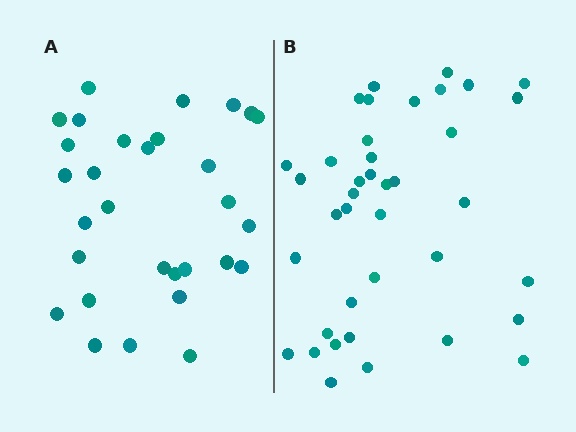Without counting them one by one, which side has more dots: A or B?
Region B (the right region) has more dots.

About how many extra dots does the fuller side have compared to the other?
Region B has roughly 8 or so more dots than region A.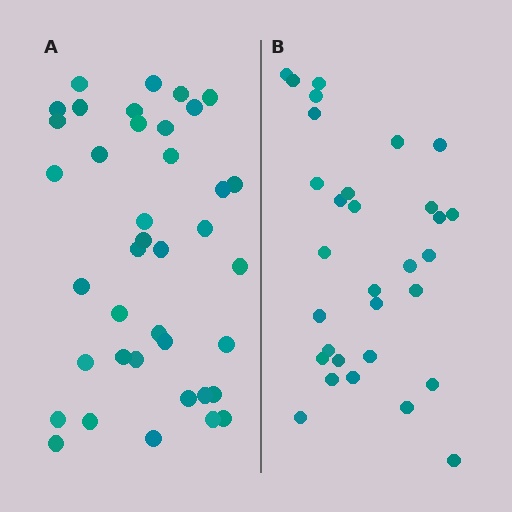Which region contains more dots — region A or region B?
Region A (the left region) has more dots.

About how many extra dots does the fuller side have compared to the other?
Region A has roughly 8 or so more dots than region B.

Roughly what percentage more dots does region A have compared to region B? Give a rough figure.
About 25% more.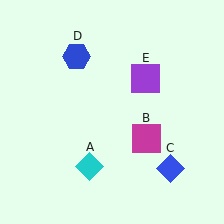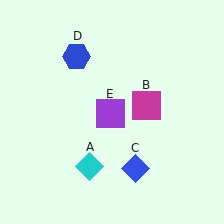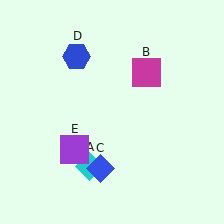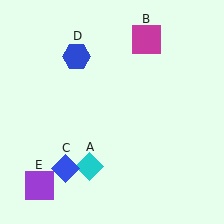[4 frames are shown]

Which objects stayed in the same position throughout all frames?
Cyan diamond (object A) and blue hexagon (object D) remained stationary.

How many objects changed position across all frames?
3 objects changed position: magenta square (object B), blue diamond (object C), purple square (object E).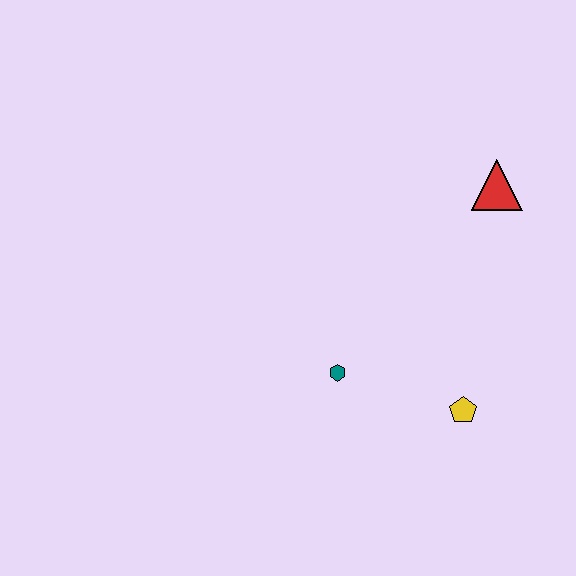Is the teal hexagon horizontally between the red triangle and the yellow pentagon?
No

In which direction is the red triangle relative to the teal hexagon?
The red triangle is above the teal hexagon.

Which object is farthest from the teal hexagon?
The red triangle is farthest from the teal hexagon.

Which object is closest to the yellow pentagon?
The teal hexagon is closest to the yellow pentagon.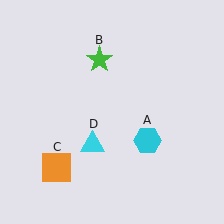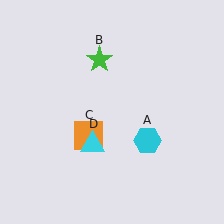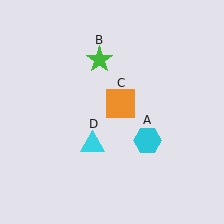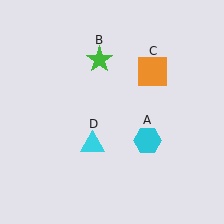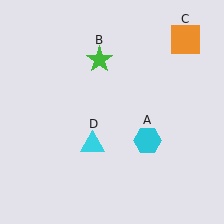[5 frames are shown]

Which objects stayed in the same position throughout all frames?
Cyan hexagon (object A) and green star (object B) and cyan triangle (object D) remained stationary.